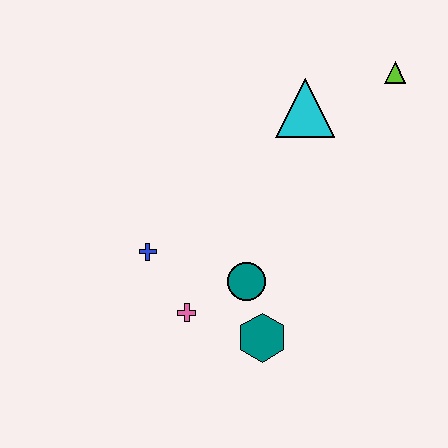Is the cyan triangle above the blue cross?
Yes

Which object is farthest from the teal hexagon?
The lime triangle is farthest from the teal hexagon.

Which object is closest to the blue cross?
The pink cross is closest to the blue cross.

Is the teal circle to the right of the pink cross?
Yes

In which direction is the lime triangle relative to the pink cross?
The lime triangle is above the pink cross.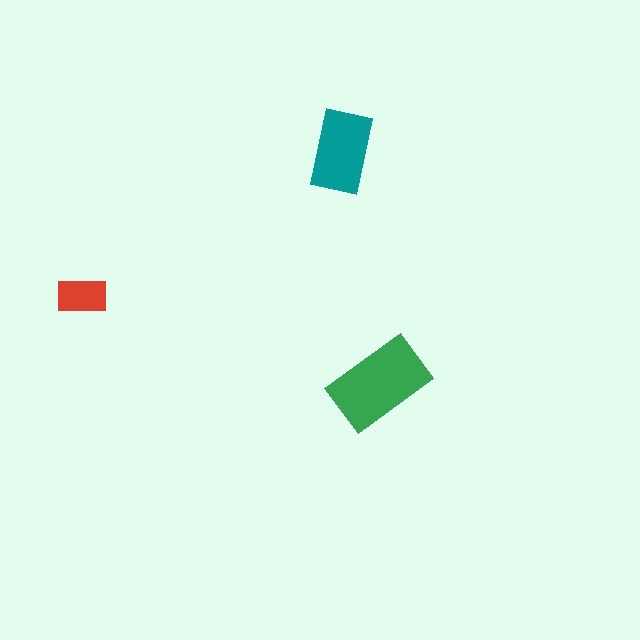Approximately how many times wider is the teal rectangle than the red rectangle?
About 1.5 times wider.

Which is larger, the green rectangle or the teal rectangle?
The green one.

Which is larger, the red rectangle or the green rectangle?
The green one.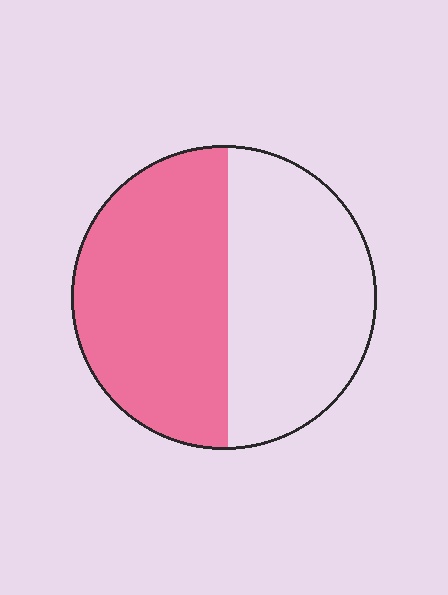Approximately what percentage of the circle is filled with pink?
Approximately 50%.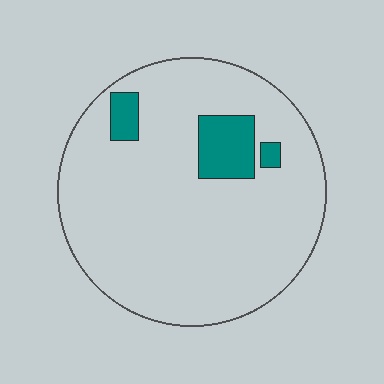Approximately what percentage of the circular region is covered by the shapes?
Approximately 10%.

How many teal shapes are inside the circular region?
3.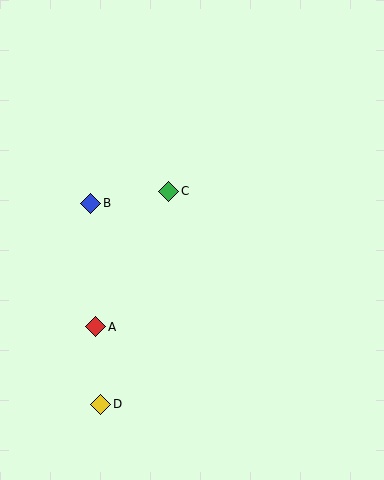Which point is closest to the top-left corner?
Point B is closest to the top-left corner.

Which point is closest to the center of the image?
Point C at (168, 191) is closest to the center.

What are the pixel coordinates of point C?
Point C is at (168, 191).